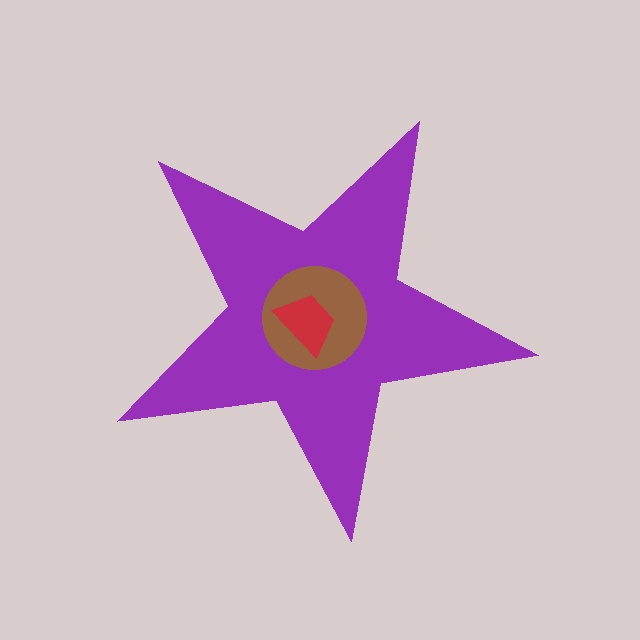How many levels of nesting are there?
3.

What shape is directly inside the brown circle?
The red trapezoid.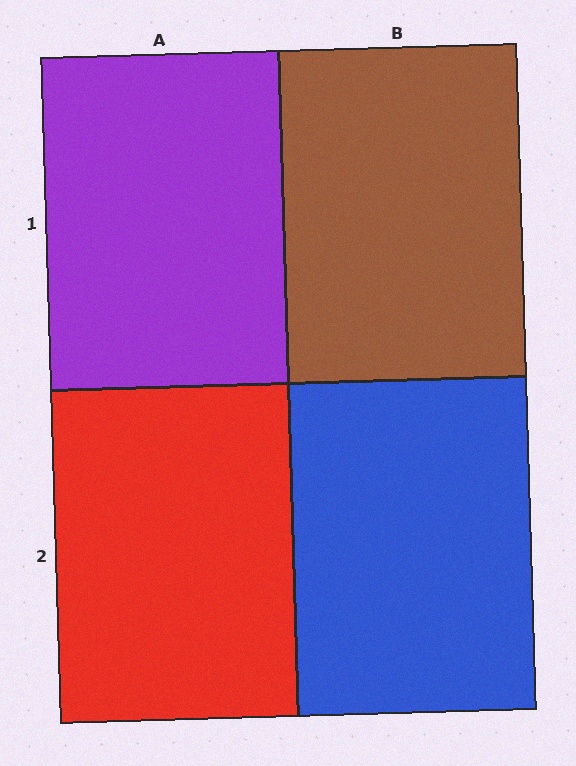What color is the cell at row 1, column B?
Brown.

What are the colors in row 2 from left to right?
Red, blue.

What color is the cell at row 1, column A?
Purple.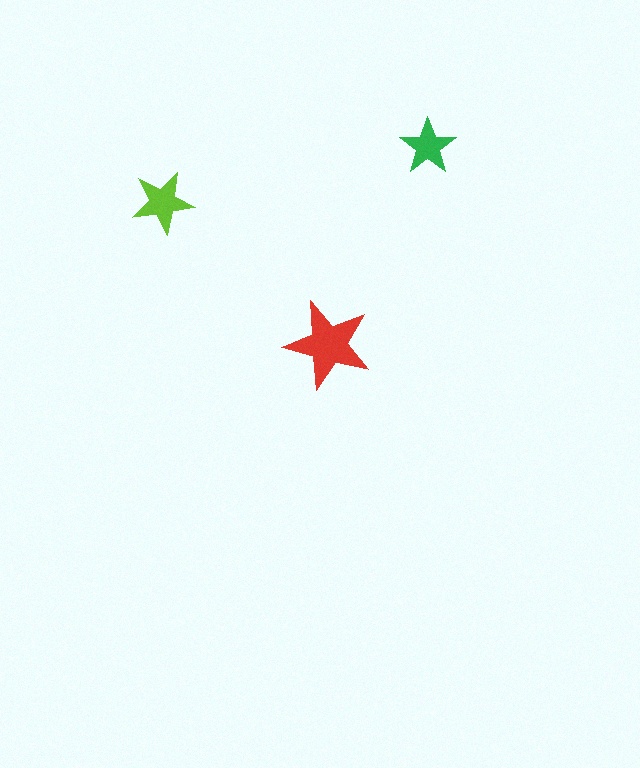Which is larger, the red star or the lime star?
The red one.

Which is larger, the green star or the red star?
The red one.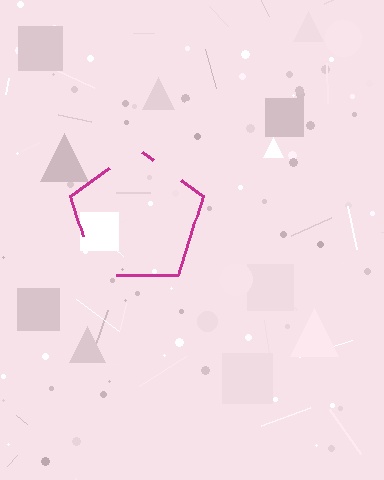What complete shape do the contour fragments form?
The contour fragments form a pentagon.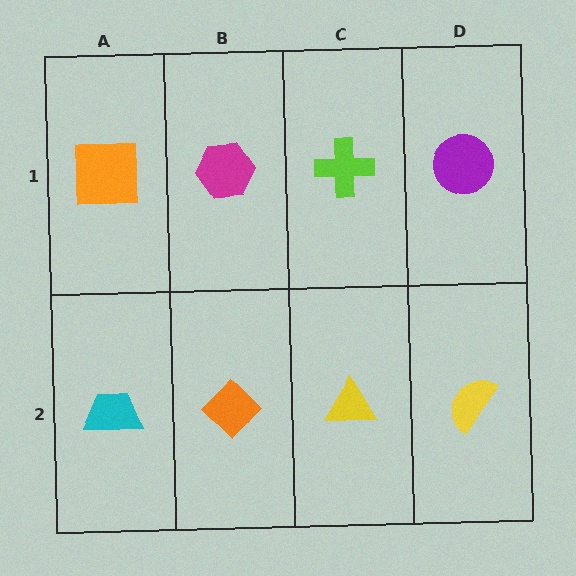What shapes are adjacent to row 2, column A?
An orange square (row 1, column A), an orange diamond (row 2, column B).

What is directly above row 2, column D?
A purple circle.